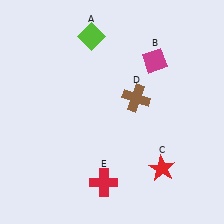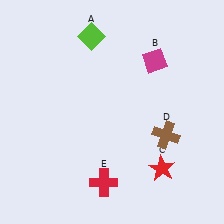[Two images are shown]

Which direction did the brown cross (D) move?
The brown cross (D) moved down.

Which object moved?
The brown cross (D) moved down.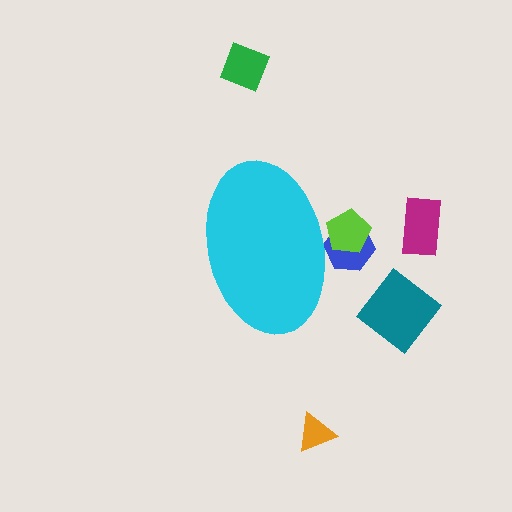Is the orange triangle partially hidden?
No, the orange triangle is fully visible.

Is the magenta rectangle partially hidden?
No, the magenta rectangle is fully visible.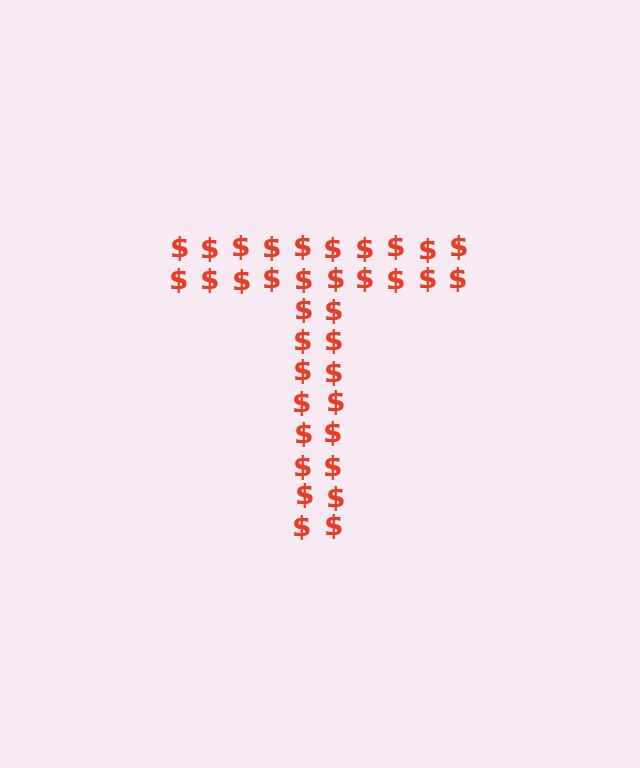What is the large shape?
The large shape is the letter T.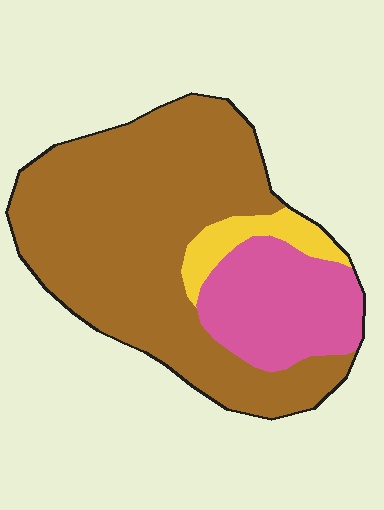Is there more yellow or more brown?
Brown.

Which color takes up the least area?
Yellow, at roughly 10%.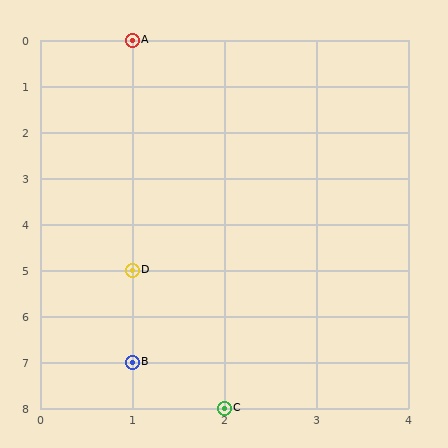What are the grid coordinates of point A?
Point A is at grid coordinates (1, 0).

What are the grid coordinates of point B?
Point B is at grid coordinates (1, 7).